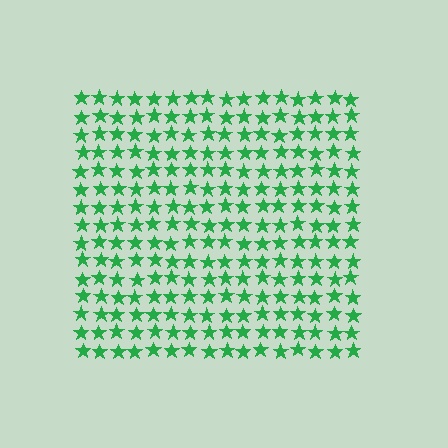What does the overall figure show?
The overall figure shows a square.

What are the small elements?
The small elements are stars.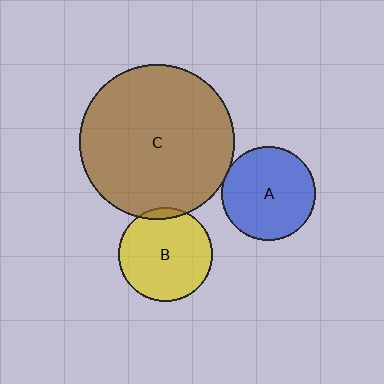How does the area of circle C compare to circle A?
Approximately 2.7 times.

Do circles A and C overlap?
Yes.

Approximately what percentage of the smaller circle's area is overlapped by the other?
Approximately 5%.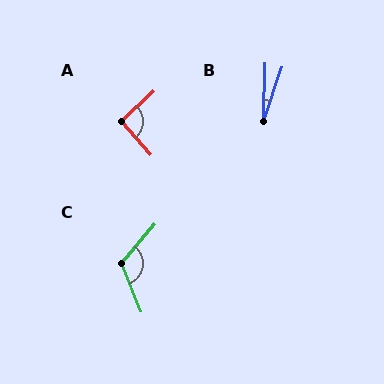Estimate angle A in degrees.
Approximately 91 degrees.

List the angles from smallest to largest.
B (18°), A (91°), C (118°).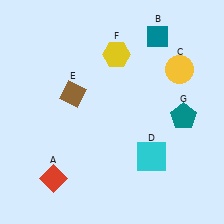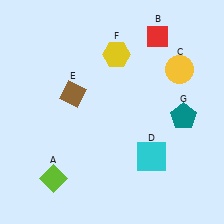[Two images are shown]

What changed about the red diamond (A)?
In Image 1, A is red. In Image 2, it changed to lime.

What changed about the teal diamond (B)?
In Image 1, B is teal. In Image 2, it changed to red.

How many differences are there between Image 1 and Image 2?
There are 2 differences between the two images.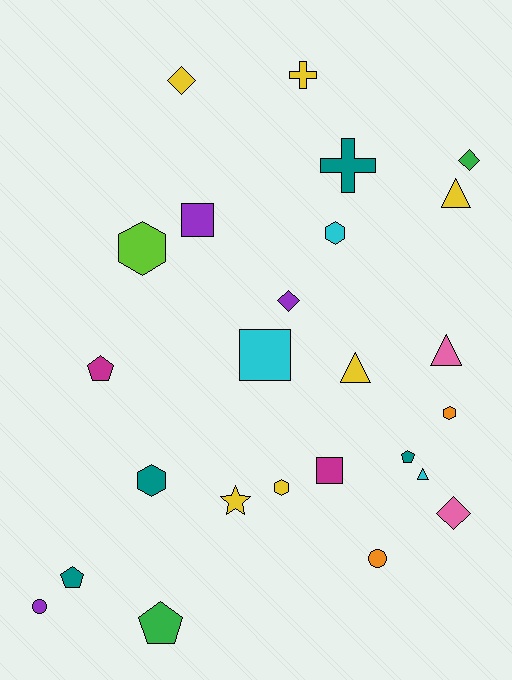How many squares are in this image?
There are 3 squares.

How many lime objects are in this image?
There is 1 lime object.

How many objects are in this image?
There are 25 objects.